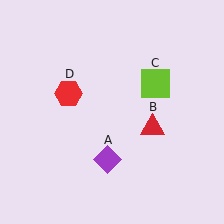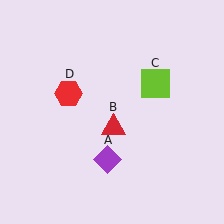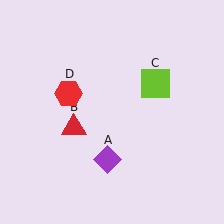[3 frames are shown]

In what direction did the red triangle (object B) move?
The red triangle (object B) moved left.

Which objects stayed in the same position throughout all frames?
Purple diamond (object A) and lime square (object C) and red hexagon (object D) remained stationary.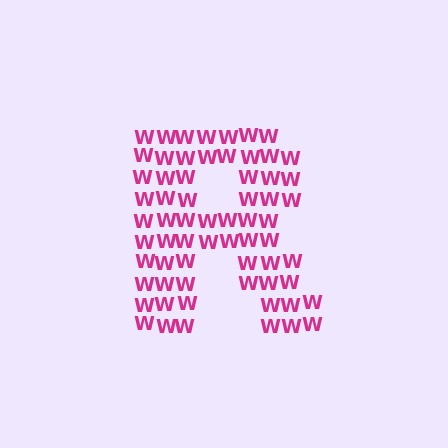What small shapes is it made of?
It is made of small letter W's.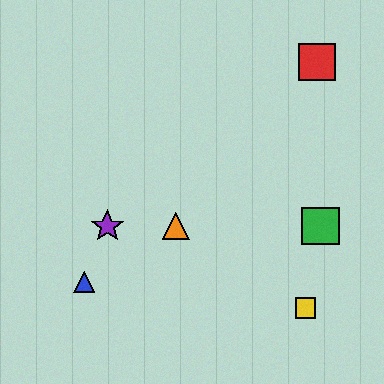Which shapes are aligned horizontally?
The green square, the purple star, the orange triangle are aligned horizontally.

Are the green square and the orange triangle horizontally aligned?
Yes, both are at y≈226.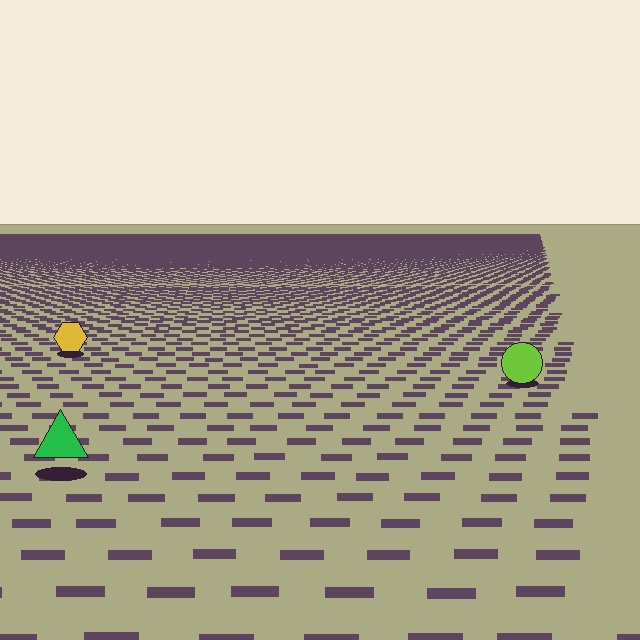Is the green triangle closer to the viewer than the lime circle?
Yes. The green triangle is closer — you can tell from the texture gradient: the ground texture is coarser near it.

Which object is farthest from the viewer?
The yellow hexagon is farthest from the viewer. It appears smaller and the ground texture around it is denser.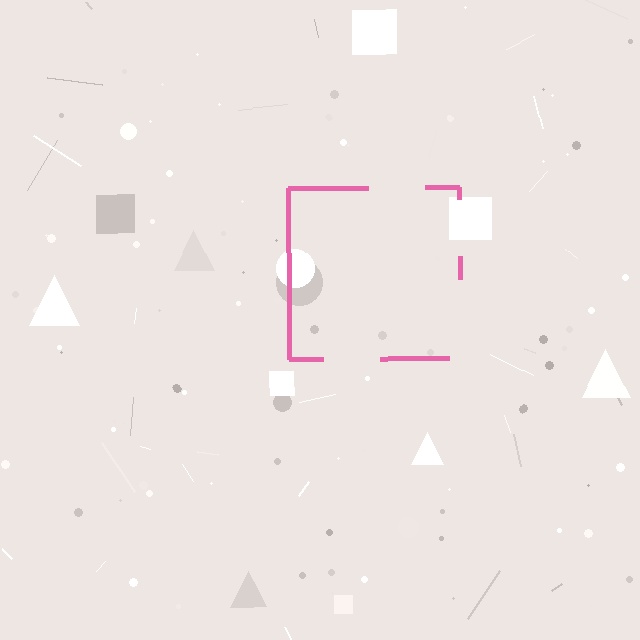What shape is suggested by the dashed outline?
The dashed outline suggests a square.